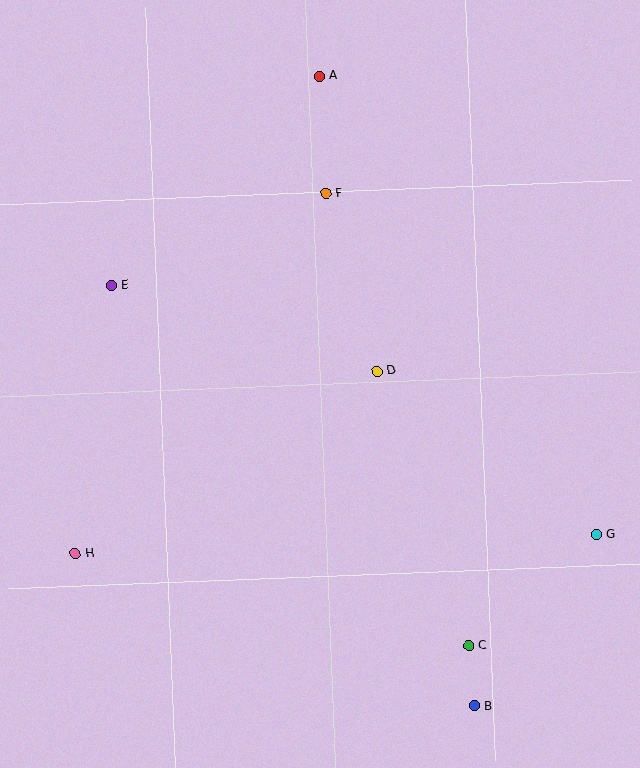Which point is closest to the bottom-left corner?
Point H is closest to the bottom-left corner.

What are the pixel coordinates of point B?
Point B is at (474, 706).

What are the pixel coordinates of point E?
Point E is at (111, 285).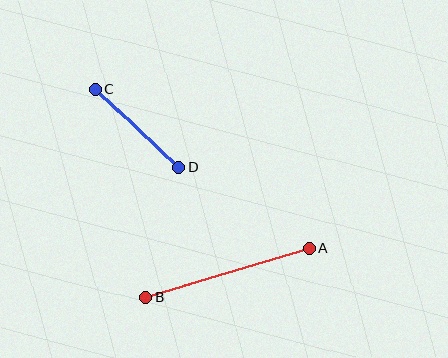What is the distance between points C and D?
The distance is approximately 115 pixels.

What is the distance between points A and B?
The distance is approximately 171 pixels.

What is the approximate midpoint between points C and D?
The midpoint is at approximately (137, 128) pixels.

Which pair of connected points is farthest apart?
Points A and B are farthest apart.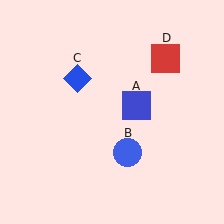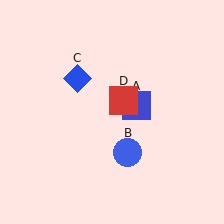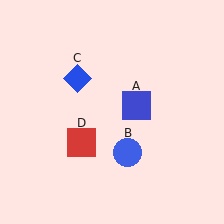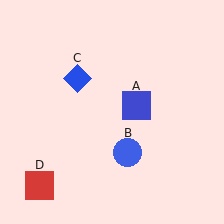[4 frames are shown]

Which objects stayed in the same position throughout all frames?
Blue square (object A) and blue circle (object B) and blue diamond (object C) remained stationary.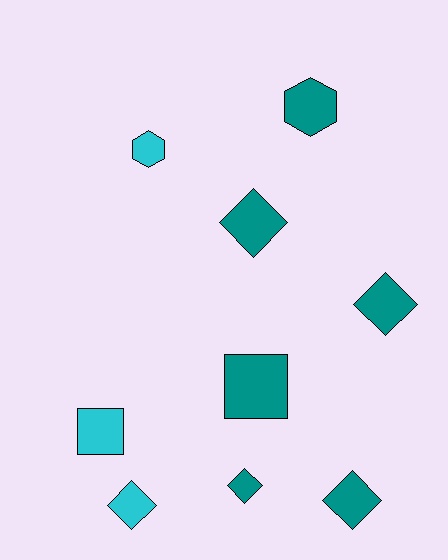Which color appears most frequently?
Teal, with 6 objects.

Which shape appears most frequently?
Diamond, with 5 objects.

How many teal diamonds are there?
There are 4 teal diamonds.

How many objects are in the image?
There are 9 objects.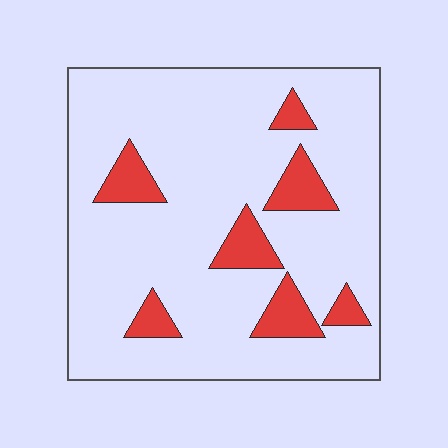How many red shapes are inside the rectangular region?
7.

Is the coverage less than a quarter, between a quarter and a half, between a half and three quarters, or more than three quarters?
Less than a quarter.